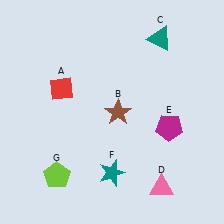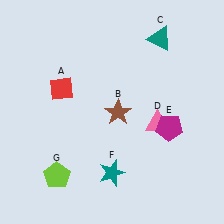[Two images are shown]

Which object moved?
The pink triangle (D) moved up.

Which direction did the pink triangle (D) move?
The pink triangle (D) moved up.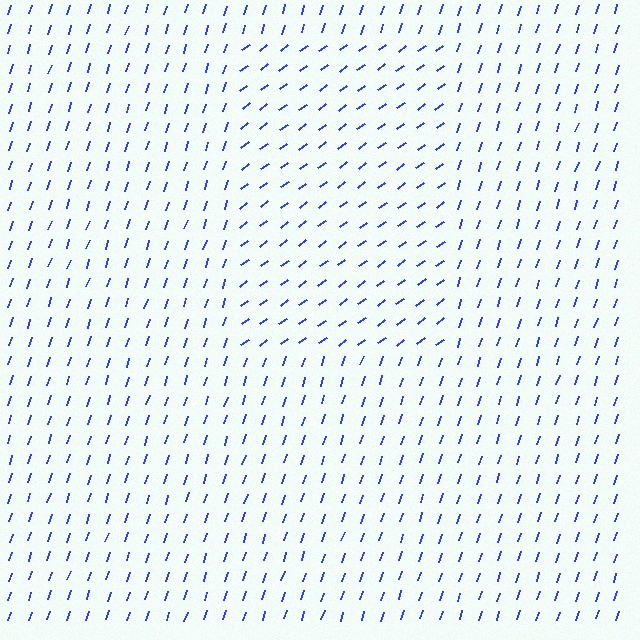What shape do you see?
I see a rectangle.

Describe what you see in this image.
The image is filled with small blue line segments. A rectangle region in the image has lines oriented differently from the surrounding lines, creating a visible texture boundary.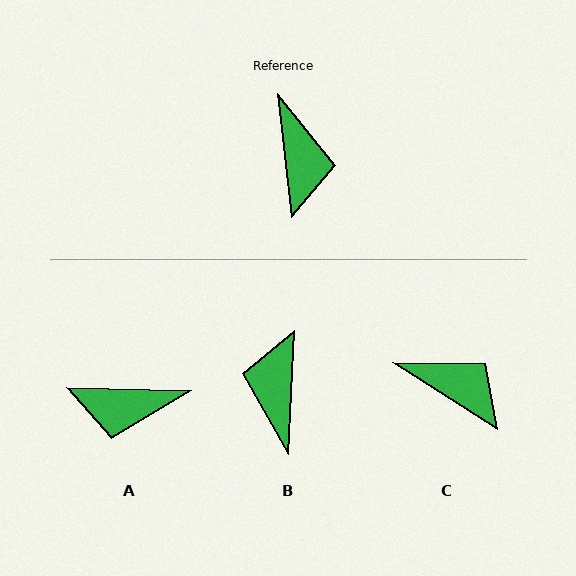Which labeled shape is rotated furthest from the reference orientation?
B, about 170 degrees away.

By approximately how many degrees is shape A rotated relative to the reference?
Approximately 98 degrees clockwise.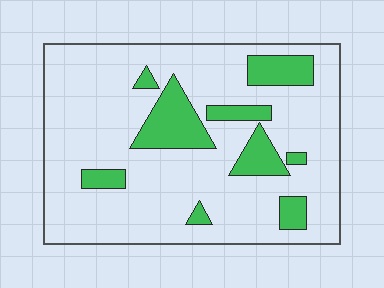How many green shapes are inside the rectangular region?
9.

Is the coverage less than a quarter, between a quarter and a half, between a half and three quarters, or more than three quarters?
Less than a quarter.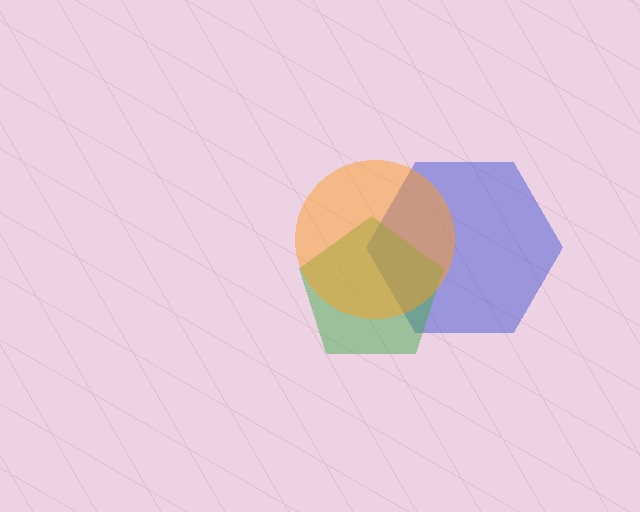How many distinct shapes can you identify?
There are 3 distinct shapes: a blue hexagon, a green pentagon, an orange circle.